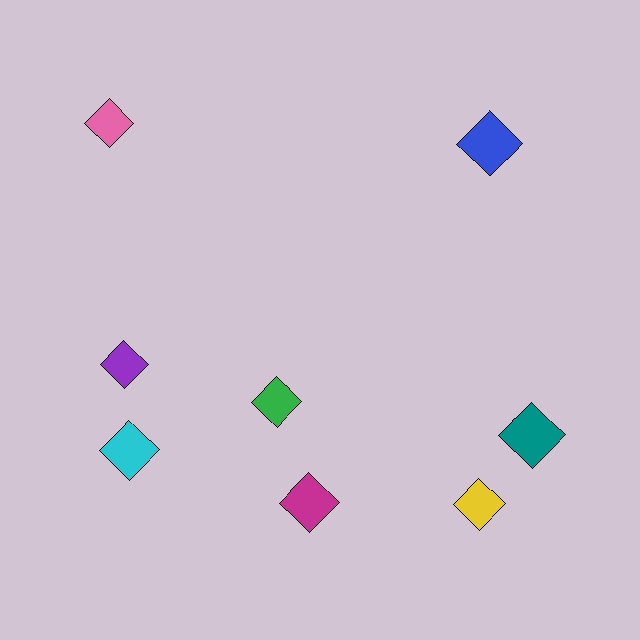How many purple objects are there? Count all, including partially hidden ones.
There is 1 purple object.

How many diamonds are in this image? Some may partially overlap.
There are 8 diamonds.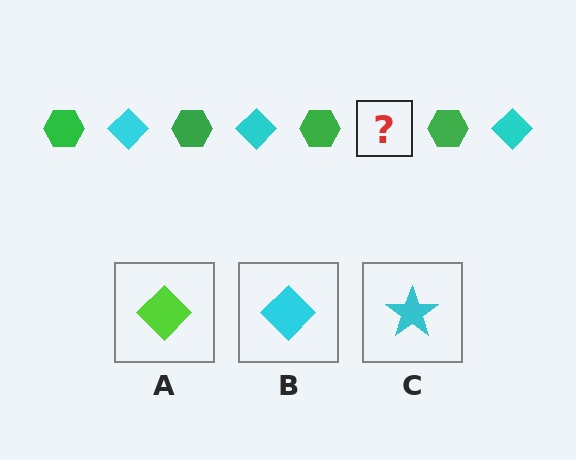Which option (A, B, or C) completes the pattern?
B.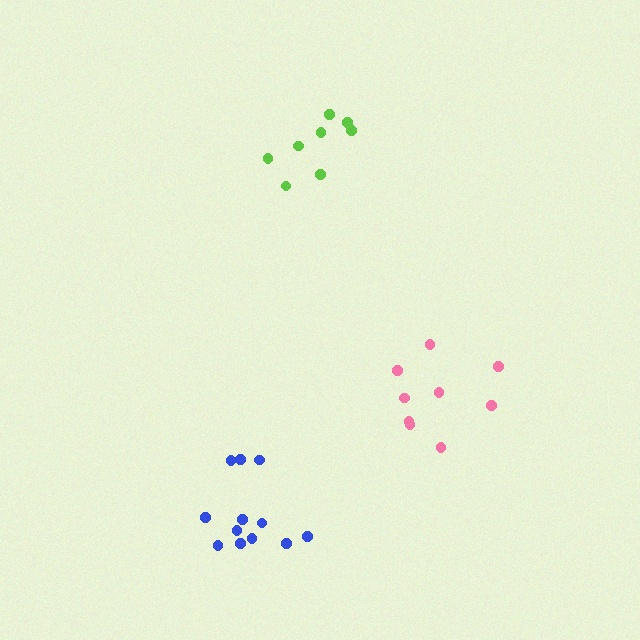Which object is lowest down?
The blue cluster is bottommost.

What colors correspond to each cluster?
The clusters are colored: pink, lime, blue.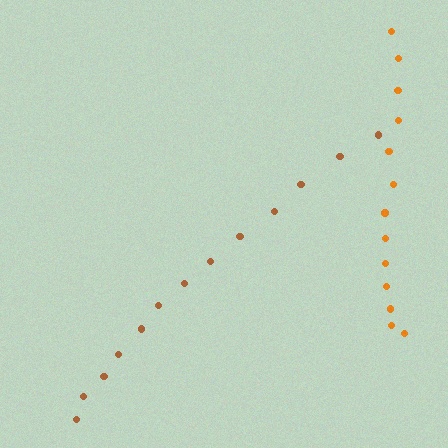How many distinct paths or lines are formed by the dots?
There are 2 distinct paths.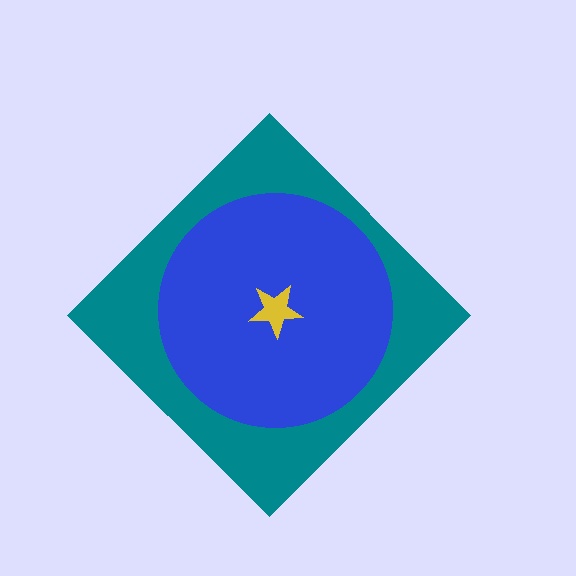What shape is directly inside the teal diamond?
The blue circle.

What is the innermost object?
The yellow star.